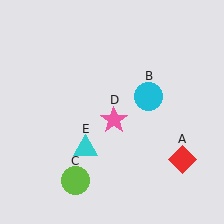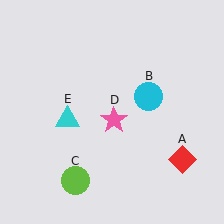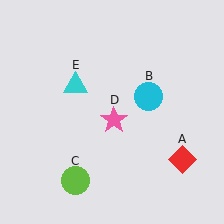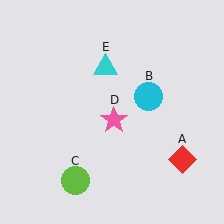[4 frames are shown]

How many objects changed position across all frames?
1 object changed position: cyan triangle (object E).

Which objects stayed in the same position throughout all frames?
Red diamond (object A) and cyan circle (object B) and lime circle (object C) and pink star (object D) remained stationary.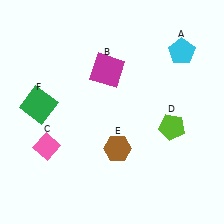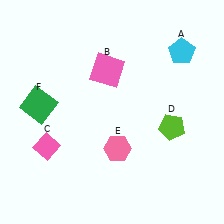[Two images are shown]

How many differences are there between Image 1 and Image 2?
There are 2 differences between the two images.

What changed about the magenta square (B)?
In Image 1, B is magenta. In Image 2, it changed to pink.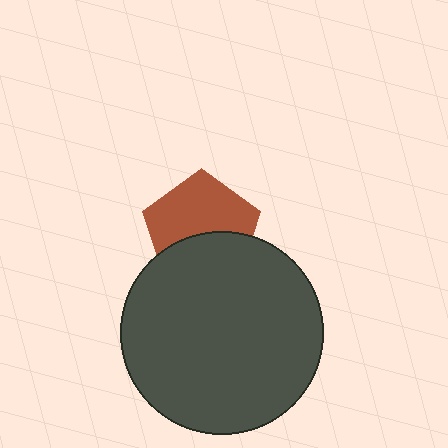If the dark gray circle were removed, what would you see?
You would see the complete brown pentagon.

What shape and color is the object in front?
The object in front is a dark gray circle.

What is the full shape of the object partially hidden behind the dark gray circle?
The partially hidden object is a brown pentagon.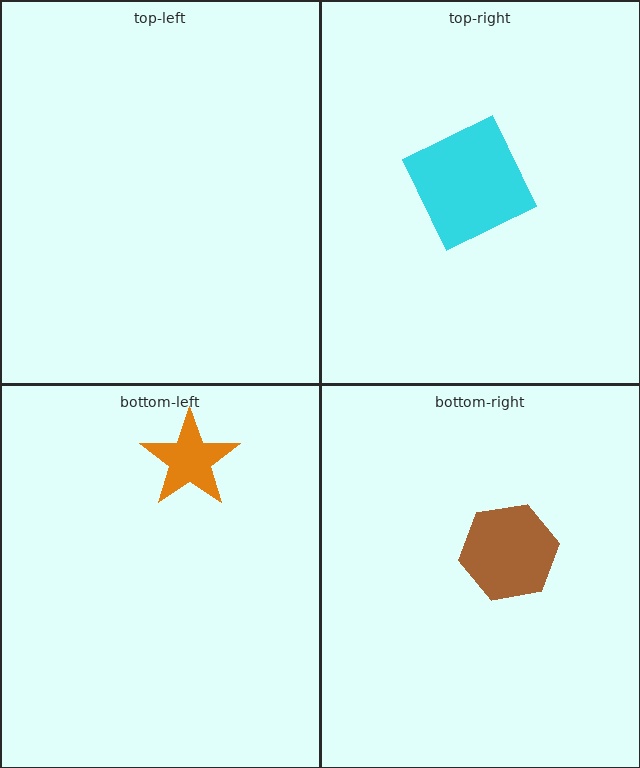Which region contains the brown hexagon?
The bottom-right region.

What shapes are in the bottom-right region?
The brown hexagon.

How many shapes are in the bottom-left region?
1.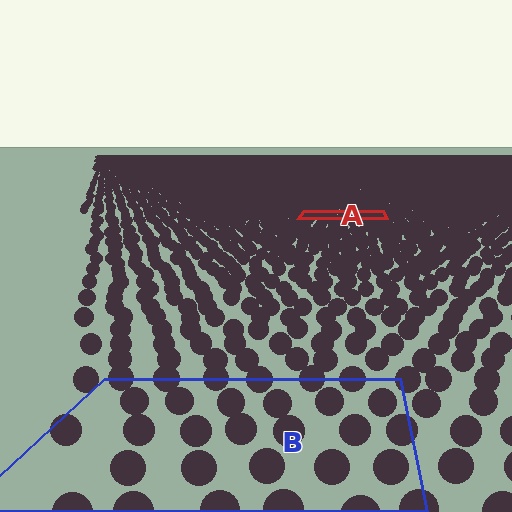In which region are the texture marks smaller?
The texture marks are smaller in region A, because it is farther away.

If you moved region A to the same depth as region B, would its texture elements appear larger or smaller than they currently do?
They would appear larger. At a closer depth, the same texture elements are projected at a bigger on-screen size.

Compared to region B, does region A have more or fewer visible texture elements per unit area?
Region A has more texture elements per unit area — they are packed more densely because it is farther away.